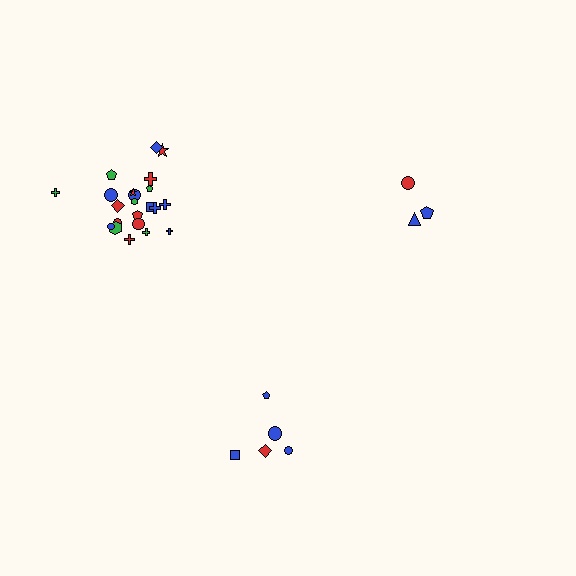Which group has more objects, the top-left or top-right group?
The top-left group.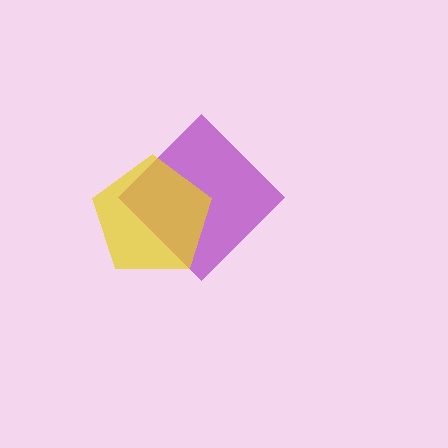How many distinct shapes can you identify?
There are 2 distinct shapes: a purple diamond, a yellow pentagon.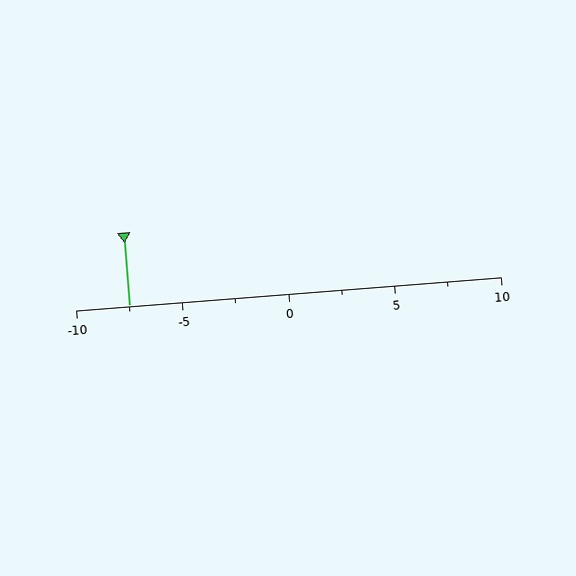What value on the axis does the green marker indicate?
The marker indicates approximately -7.5.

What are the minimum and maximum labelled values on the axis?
The axis runs from -10 to 10.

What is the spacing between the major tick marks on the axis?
The major ticks are spaced 5 apart.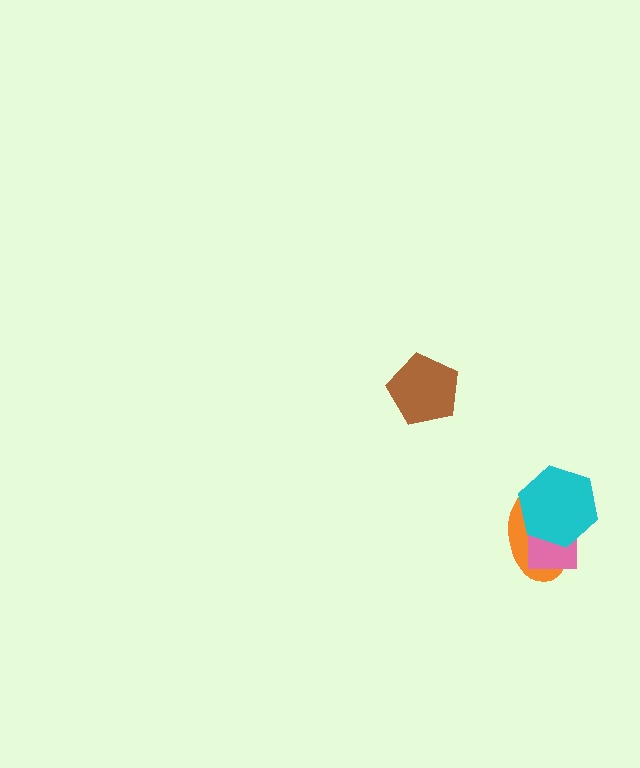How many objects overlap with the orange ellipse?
2 objects overlap with the orange ellipse.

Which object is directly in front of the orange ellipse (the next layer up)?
The pink square is directly in front of the orange ellipse.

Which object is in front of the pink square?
The cyan hexagon is in front of the pink square.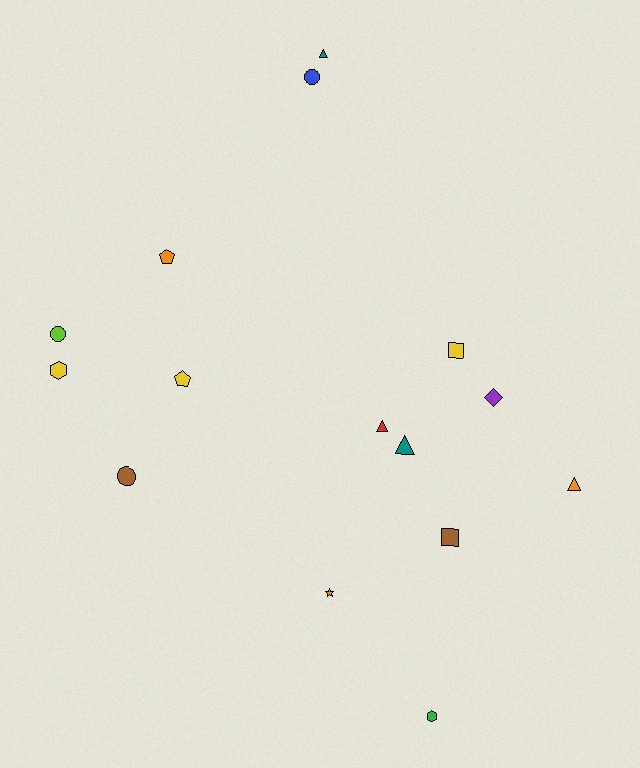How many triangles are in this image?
There are 4 triangles.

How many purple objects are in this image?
There is 1 purple object.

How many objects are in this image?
There are 15 objects.